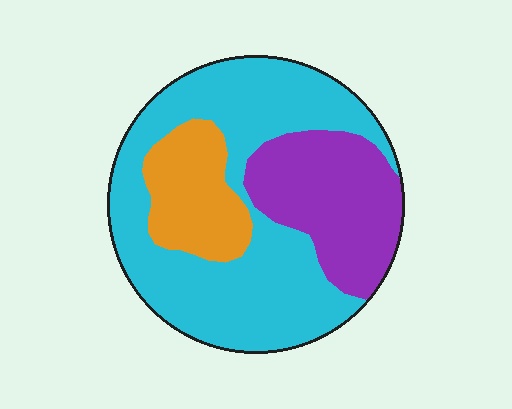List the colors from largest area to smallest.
From largest to smallest: cyan, purple, orange.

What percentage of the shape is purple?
Purple takes up about one quarter (1/4) of the shape.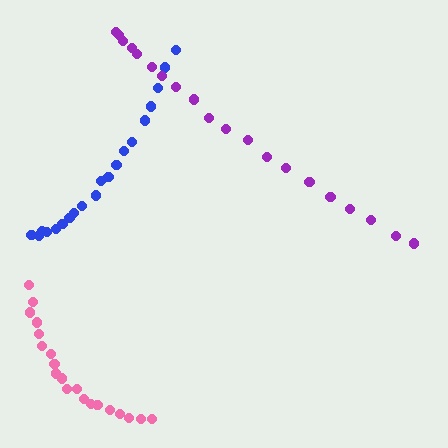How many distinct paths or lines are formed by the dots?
There are 3 distinct paths.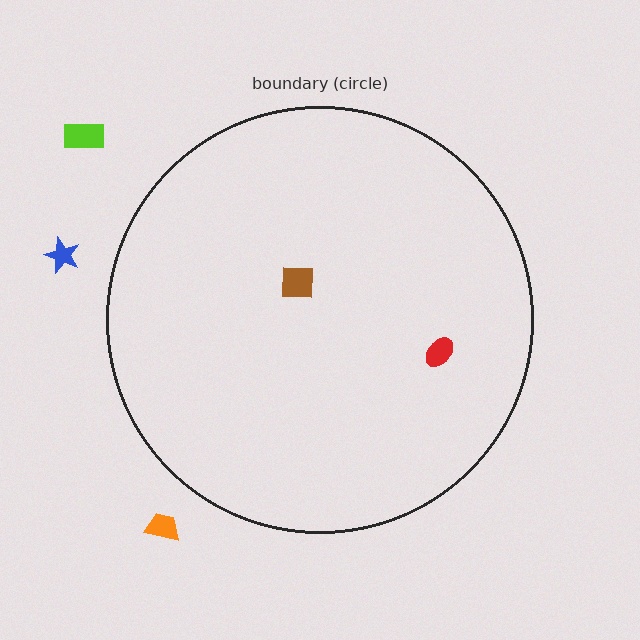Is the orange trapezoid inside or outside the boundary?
Outside.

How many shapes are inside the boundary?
2 inside, 3 outside.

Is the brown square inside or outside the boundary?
Inside.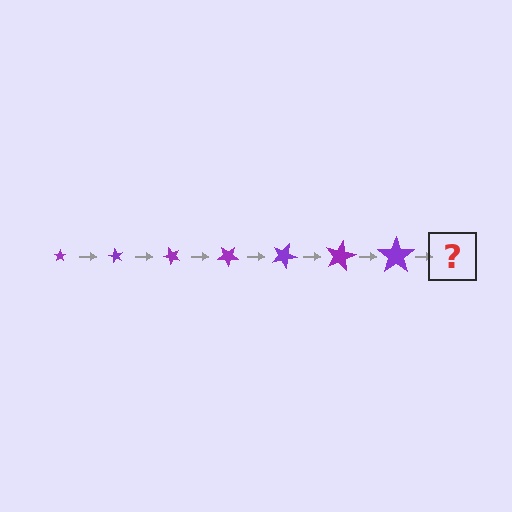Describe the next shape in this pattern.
It should be a star, larger than the previous one and rotated 420 degrees from the start.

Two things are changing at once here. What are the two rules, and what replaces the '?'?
The two rules are that the star grows larger each step and it rotates 60 degrees each step. The '?' should be a star, larger than the previous one and rotated 420 degrees from the start.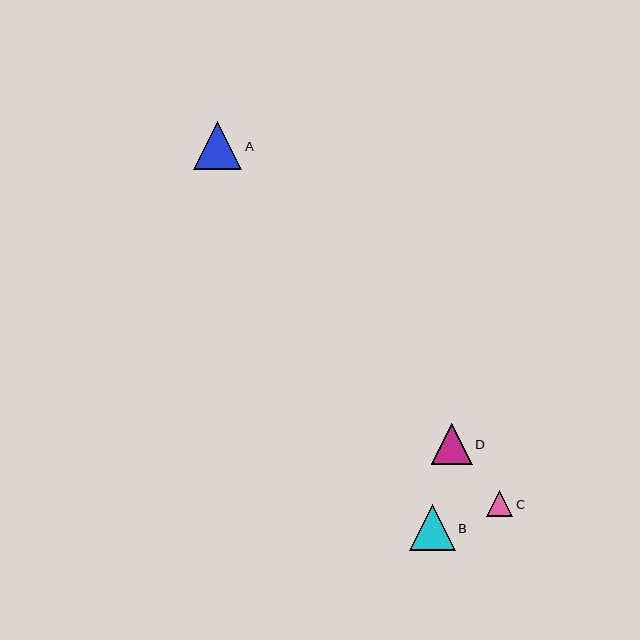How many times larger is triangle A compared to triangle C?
Triangle A is approximately 1.9 times the size of triangle C.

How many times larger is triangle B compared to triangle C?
Triangle B is approximately 1.8 times the size of triangle C.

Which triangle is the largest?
Triangle A is the largest with a size of approximately 48 pixels.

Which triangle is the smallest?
Triangle C is the smallest with a size of approximately 26 pixels.